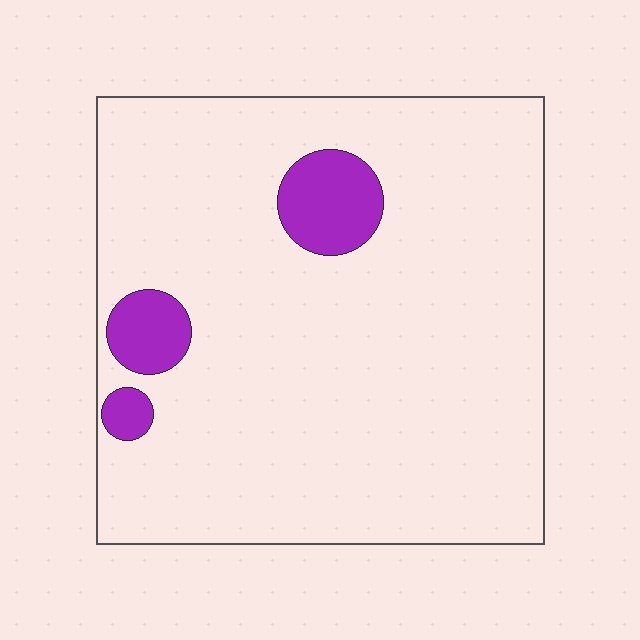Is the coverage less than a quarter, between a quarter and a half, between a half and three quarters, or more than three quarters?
Less than a quarter.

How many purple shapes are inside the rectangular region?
3.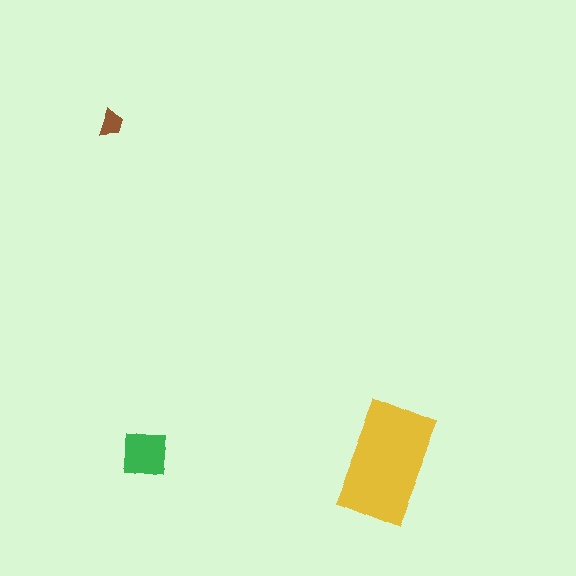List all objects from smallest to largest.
The brown trapezoid, the green square, the yellow rectangle.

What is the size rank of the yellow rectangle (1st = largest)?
1st.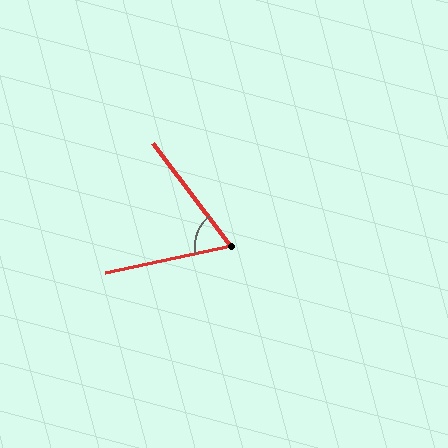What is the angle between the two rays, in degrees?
Approximately 65 degrees.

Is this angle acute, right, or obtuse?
It is acute.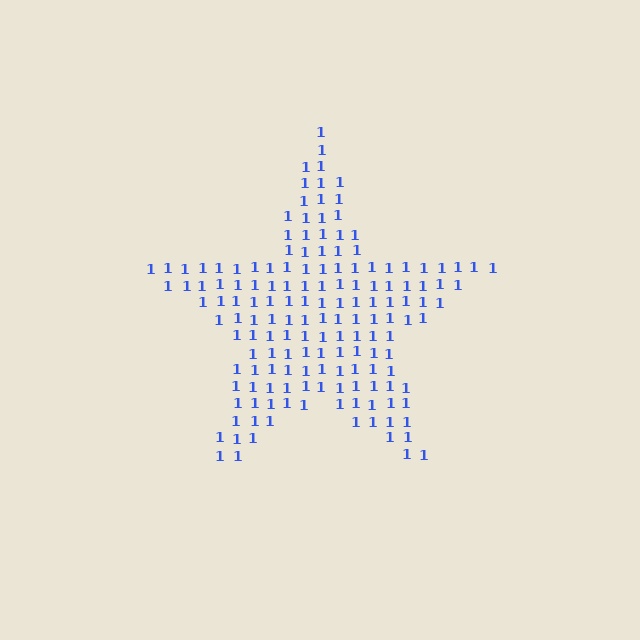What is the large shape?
The large shape is a star.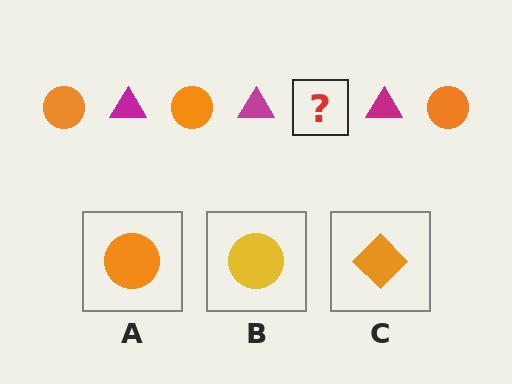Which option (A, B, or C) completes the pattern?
A.